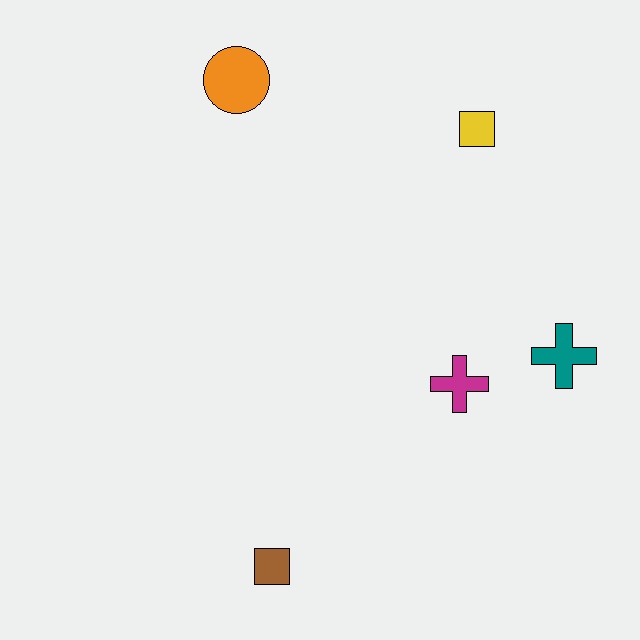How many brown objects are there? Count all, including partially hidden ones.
There is 1 brown object.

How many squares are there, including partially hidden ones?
There are 2 squares.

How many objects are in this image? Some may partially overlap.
There are 5 objects.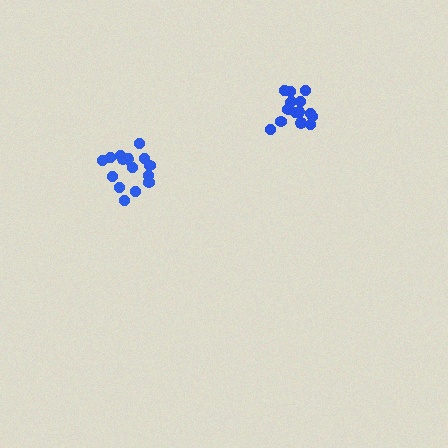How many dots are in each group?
Group 1: 15 dots, Group 2: 15 dots (30 total).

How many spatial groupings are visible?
There are 2 spatial groupings.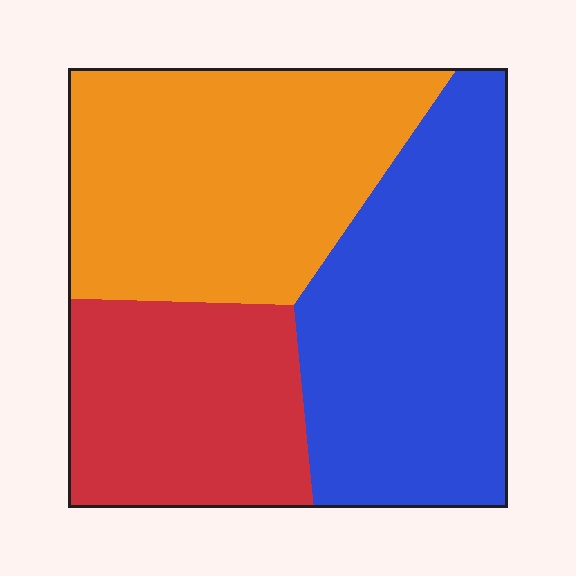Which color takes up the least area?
Red, at roughly 25%.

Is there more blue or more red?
Blue.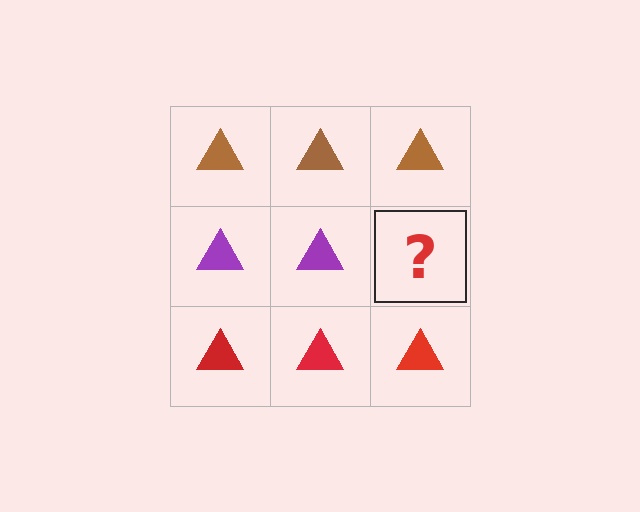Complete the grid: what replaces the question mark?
The question mark should be replaced with a purple triangle.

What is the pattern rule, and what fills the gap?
The rule is that each row has a consistent color. The gap should be filled with a purple triangle.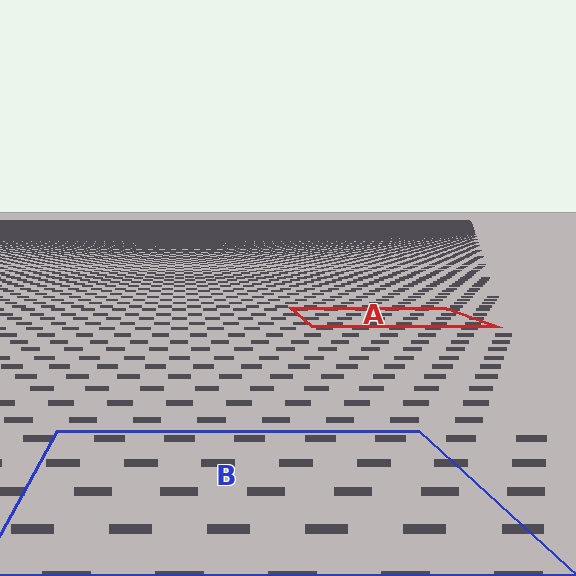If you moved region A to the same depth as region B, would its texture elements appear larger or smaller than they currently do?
They would appear larger. At a closer depth, the same texture elements are projected at a bigger on-screen size.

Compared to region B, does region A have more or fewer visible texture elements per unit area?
Region A has more texture elements per unit area — they are packed more densely because it is farther away.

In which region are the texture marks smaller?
The texture marks are smaller in region A, because it is farther away.